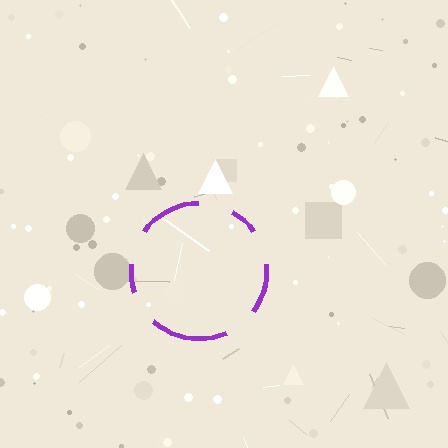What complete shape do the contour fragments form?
The contour fragments form a circle.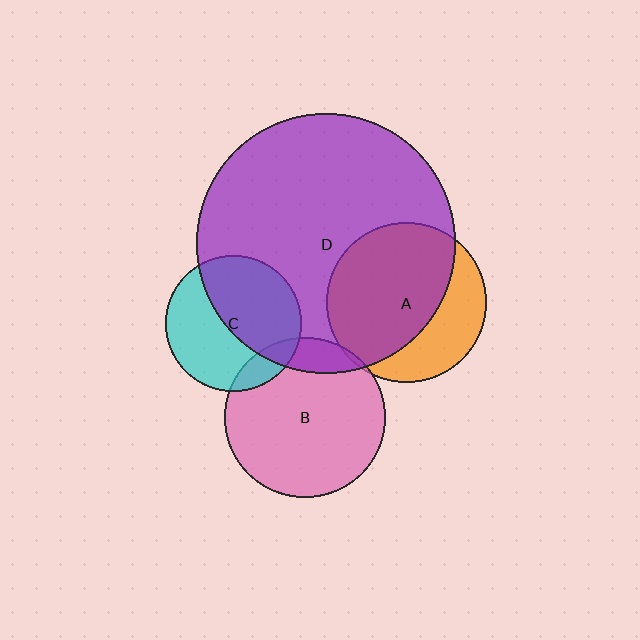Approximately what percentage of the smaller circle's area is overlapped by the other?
Approximately 65%.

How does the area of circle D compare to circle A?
Approximately 2.6 times.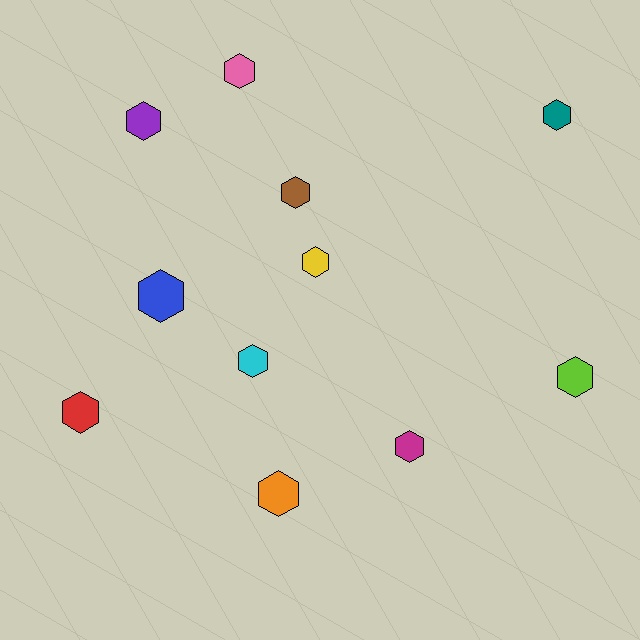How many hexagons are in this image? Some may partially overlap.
There are 11 hexagons.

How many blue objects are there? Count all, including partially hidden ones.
There is 1 blue object.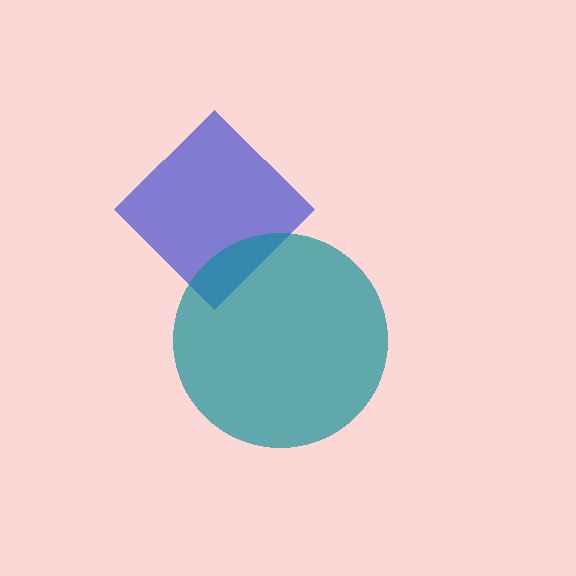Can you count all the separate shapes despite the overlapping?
Yes, there are 2 separate shapes.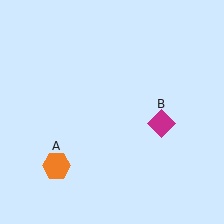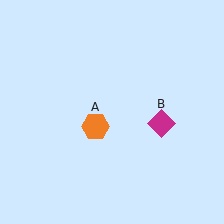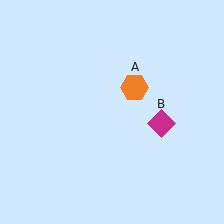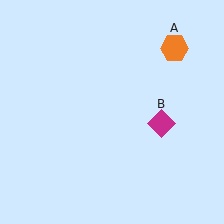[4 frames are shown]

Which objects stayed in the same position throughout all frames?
Magenta diamond (object B) remained stationary.